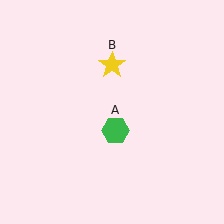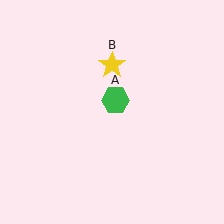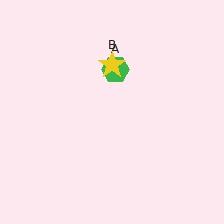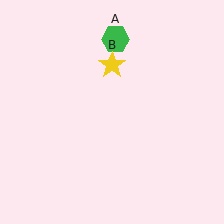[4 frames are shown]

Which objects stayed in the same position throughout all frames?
Yellow star (object B) remained stationary.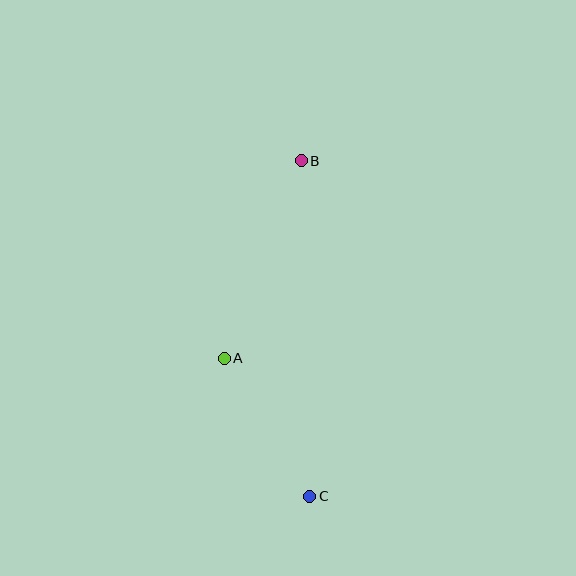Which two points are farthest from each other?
Points B and C are farthest from each other.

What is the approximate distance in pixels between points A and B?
The distance between A and B is approximately 212 pixels.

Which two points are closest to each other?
Points A and C are closest to each other.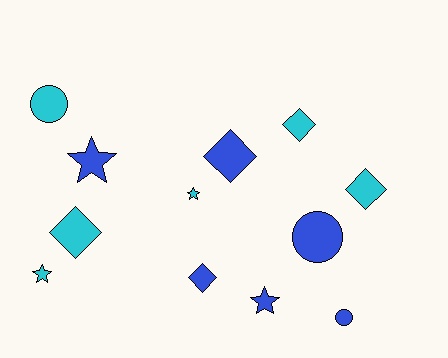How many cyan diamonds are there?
There are 3 cyan diamonds.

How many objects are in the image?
There are 12 objects.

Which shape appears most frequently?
Diamond, with 5 objects.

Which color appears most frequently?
Blue, with 6 objects.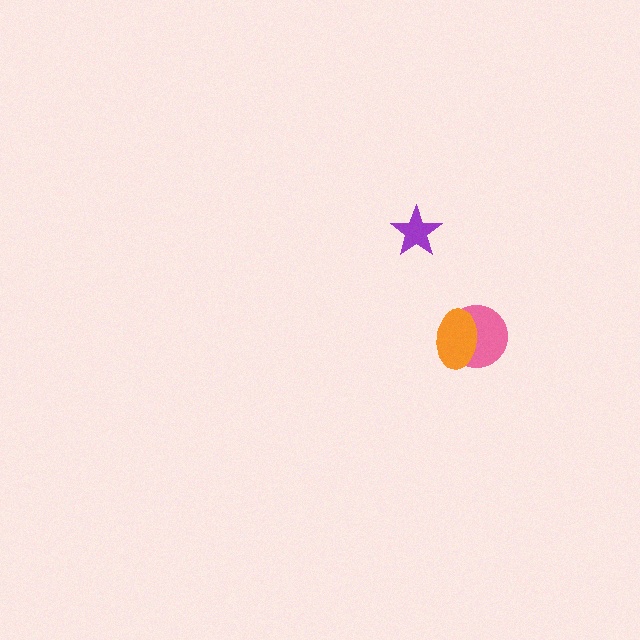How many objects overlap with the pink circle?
1 object overlaps with the pink circle.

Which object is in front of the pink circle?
The orange ellipse is in front of the pink circle.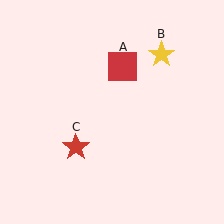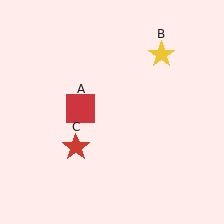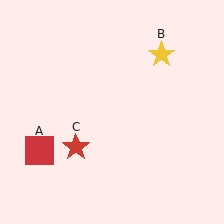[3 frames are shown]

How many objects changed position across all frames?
1 object changed position: red square (object A).